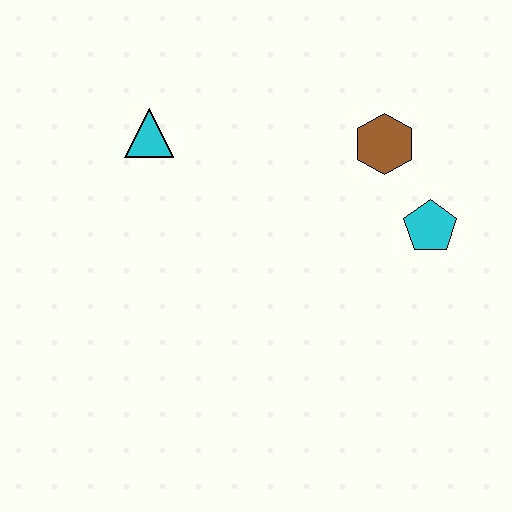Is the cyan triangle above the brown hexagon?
Yes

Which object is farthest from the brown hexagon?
The cyan triangle is farthest from the brown hexagon.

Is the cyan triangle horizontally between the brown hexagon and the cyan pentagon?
No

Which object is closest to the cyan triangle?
The brown hexagon is closest to the cyan triangle.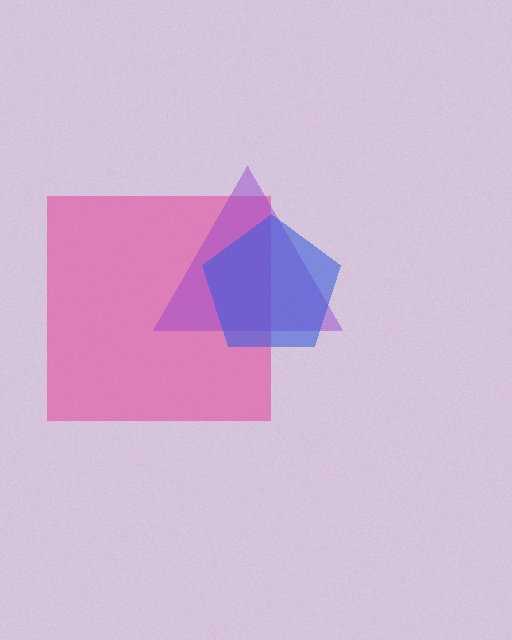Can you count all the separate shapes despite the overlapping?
Yes, there are 3 separate shapes.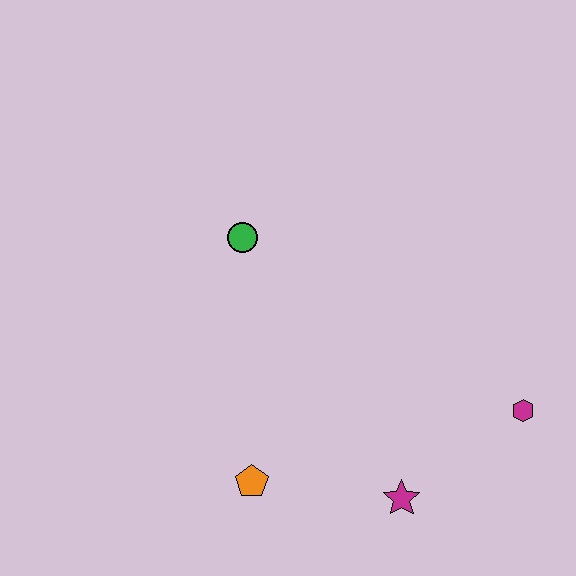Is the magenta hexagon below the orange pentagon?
No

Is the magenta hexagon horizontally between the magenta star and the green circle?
No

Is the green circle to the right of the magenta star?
No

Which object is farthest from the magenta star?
The green circle is farthest from the magenta star.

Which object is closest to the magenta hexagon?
The magenta star is closest to the magenta hexagon.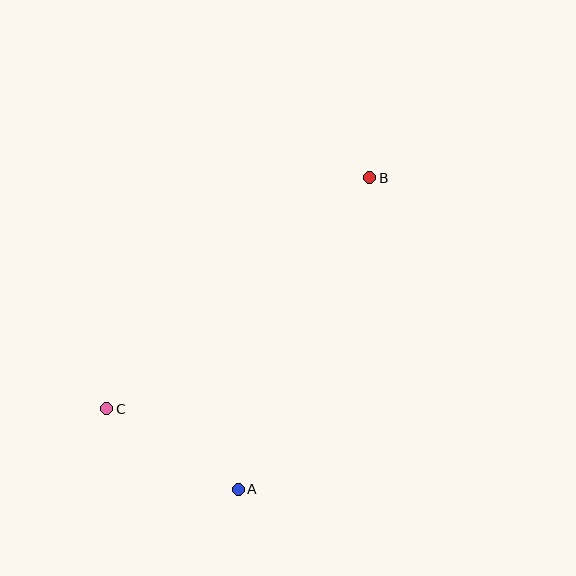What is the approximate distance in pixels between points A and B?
The distance between A and B is approximately 338 pixels.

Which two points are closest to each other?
Points A and C are closest to each other.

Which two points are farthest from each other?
Points B and C are farthest from each other.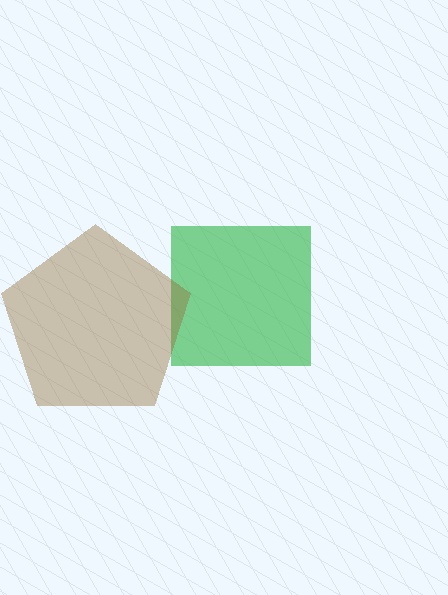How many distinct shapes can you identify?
There are 2 distinct shapes: a green square, a brown pentagon.